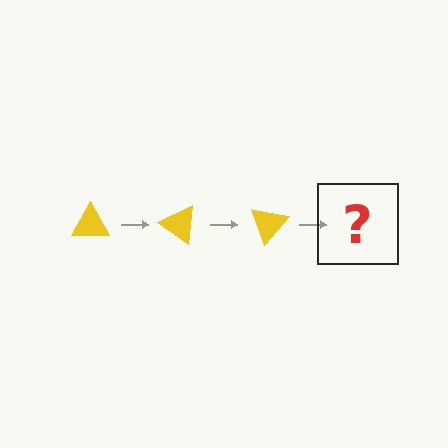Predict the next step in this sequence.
The next step is a yellow triangle rotated 105 degrees.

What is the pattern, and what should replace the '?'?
The pattern is that the triangle rotates 35 degrees each step. The '?' should be a yellow triangle rotated 105 degrees.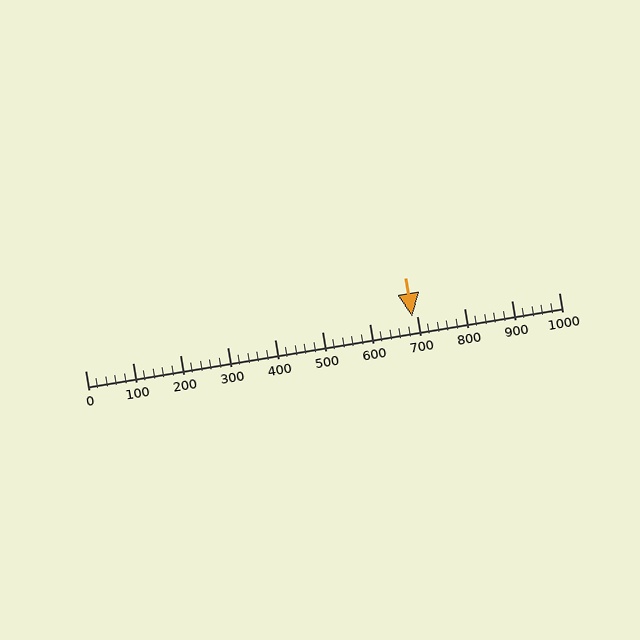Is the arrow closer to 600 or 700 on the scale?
The arrow is closer to 700.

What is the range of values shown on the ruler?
The ruler shows values from 0 to 1000.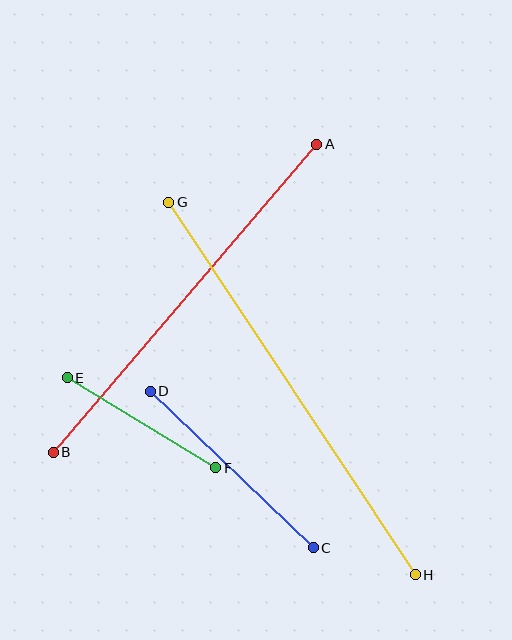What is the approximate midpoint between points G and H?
The midpoint is at approximately (292, 388) pixels.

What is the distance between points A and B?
The distance is approximately 405 pixels.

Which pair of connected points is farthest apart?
Points G and H are farthest apart.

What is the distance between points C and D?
The distance is approximately 226 pixels.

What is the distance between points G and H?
The distance is approximately 447 pixels.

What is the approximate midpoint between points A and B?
The midpoint is at approximately (185, 298) pixels.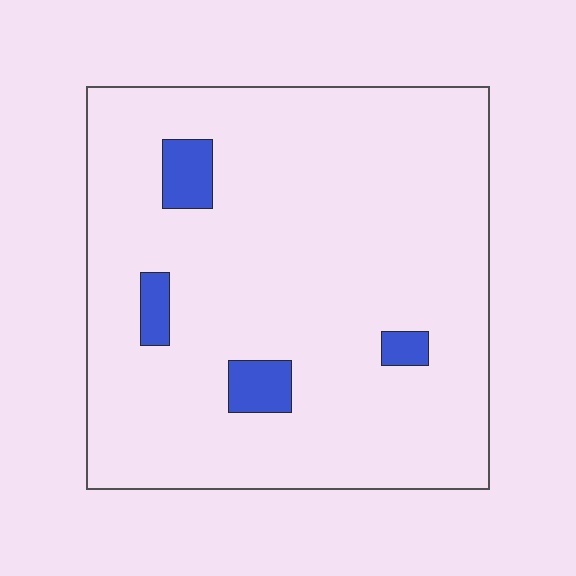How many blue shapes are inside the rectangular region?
4.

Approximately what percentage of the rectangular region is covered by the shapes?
Approximately 5%.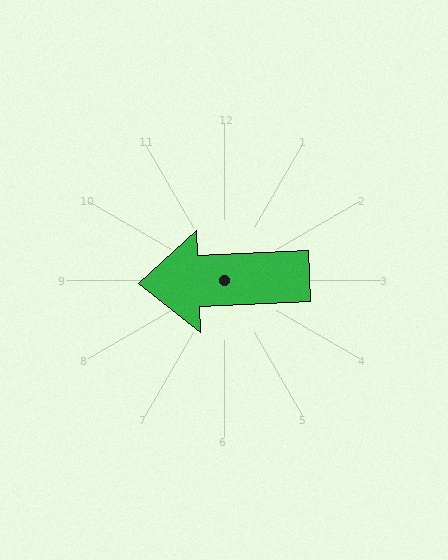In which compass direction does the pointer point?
West.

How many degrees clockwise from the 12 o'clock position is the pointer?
Approximately 268 degrees.